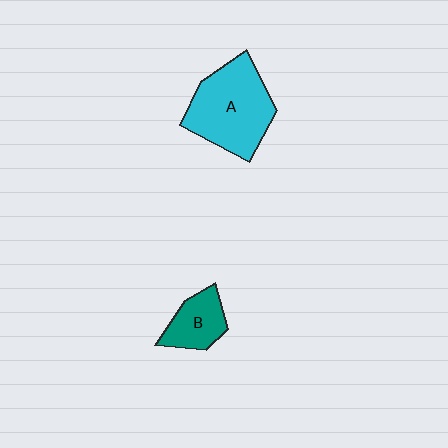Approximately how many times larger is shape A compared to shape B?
Approximately 2.2 times.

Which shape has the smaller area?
Shape B (teal).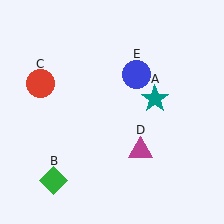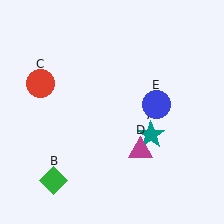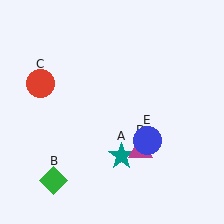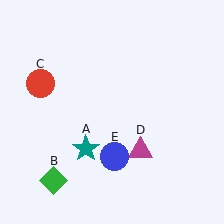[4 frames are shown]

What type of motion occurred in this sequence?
The teal star (object A), blue circle (object E) rotated clockwise around the center of the scene.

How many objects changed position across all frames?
2 objects changed position: teal star (object A), blue circle (object E).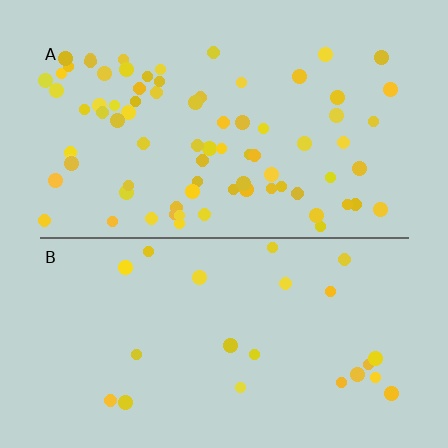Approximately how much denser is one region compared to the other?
Approximately 3.4× — region A over region B.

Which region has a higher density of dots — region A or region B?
A (the top).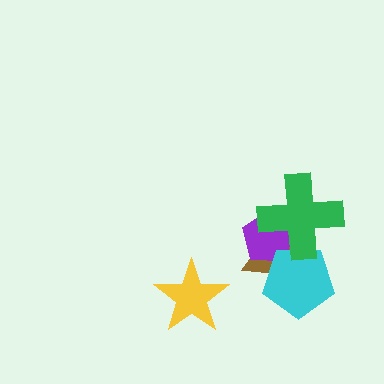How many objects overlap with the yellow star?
0 objects overlap with the yellow star.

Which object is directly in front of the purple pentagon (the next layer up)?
The cyan pentagon is directly in front of the purple pentagon.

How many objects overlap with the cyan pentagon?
3 objects overlap with the cyan pentagon.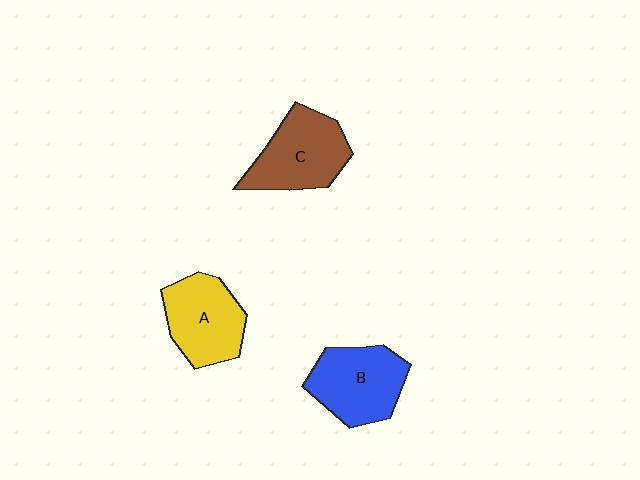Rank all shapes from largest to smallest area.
From largest to smallest: C (brown), B (blue), A (yellow).